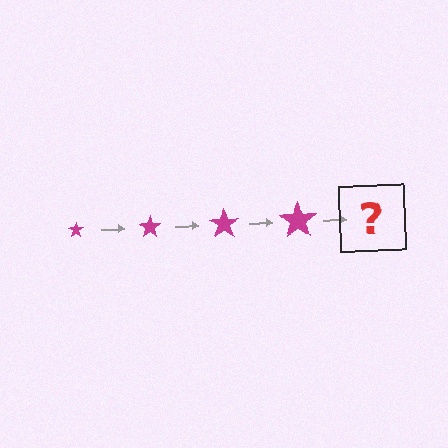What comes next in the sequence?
The next element should be a magenta star, larger than the previous one.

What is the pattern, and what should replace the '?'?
The pattern is that the star gets progressively larger each step. The '?' should be a magenta star, larger than the previous one.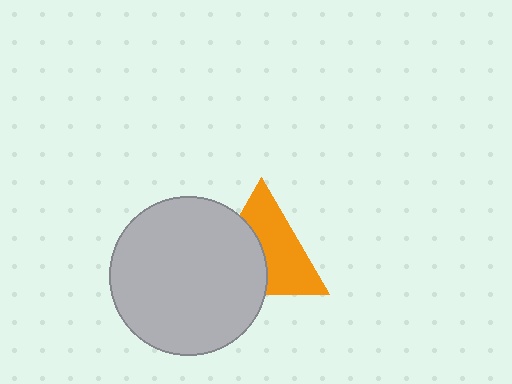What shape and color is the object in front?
The object in front is a light gray circle.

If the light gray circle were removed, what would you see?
You would see the complete orange triangle.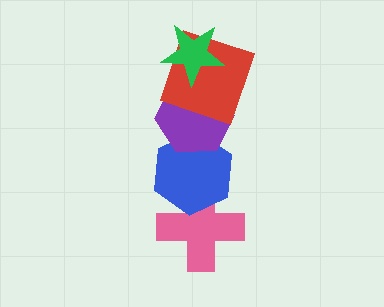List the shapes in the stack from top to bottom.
From top to bottom: the green star, the red square, the purple hexagon, the blue hexagon, the pink cross.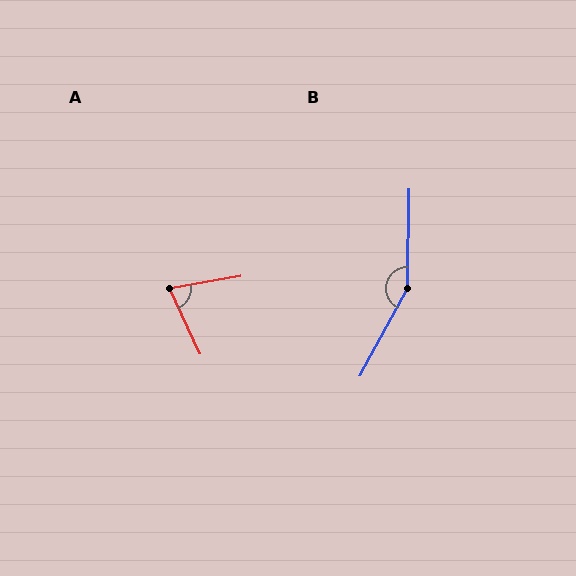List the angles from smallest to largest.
A (75°), B (153°).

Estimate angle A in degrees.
Approximately 75 degrees.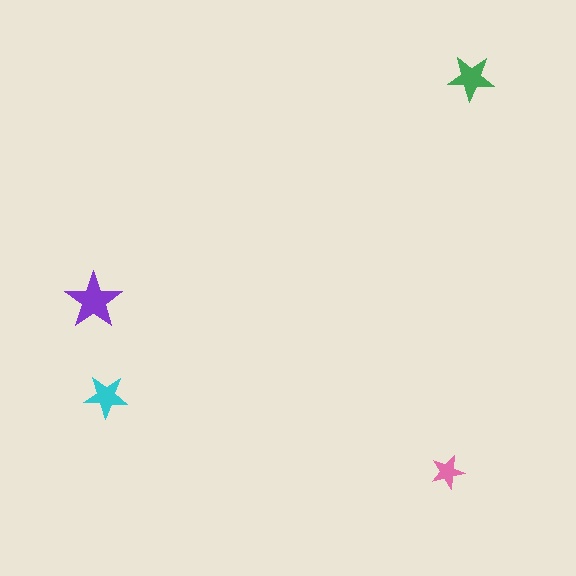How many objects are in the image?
There are 4 objects in the image.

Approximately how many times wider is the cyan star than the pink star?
About 1.5 times wider.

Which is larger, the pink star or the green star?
The green one.